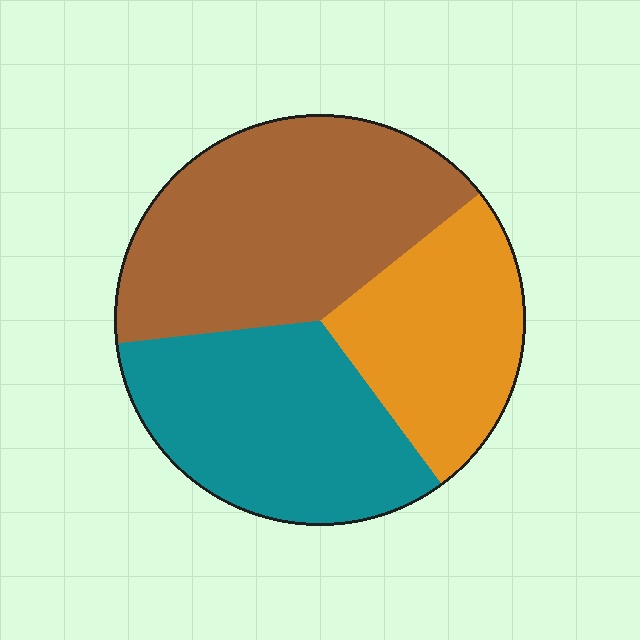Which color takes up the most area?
Brown, at roughly 40%.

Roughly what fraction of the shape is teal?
Teal takes up about one third (1/3) of the shape.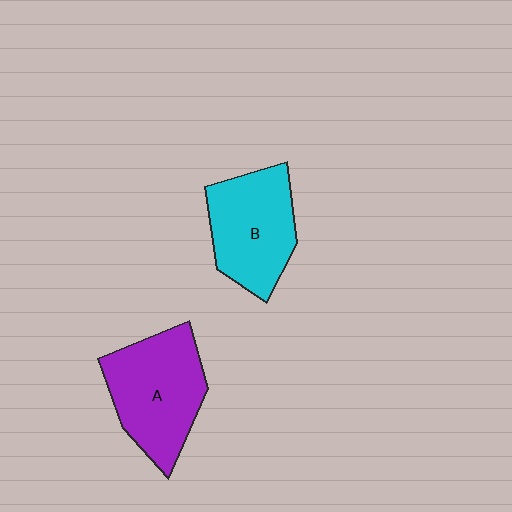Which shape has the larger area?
Shape A (purple).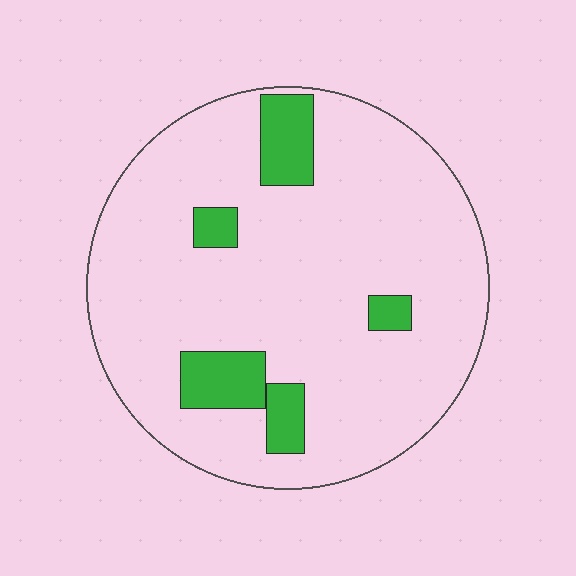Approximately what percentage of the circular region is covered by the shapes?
Approximately 15%.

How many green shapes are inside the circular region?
5.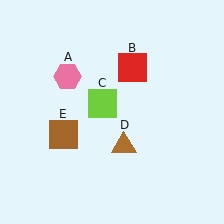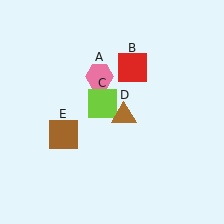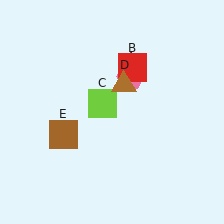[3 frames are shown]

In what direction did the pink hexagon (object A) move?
The pink hexagon (object A) moved right.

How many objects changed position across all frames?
2 objects changed position: pink hexagon (object A), brown triangle (object D).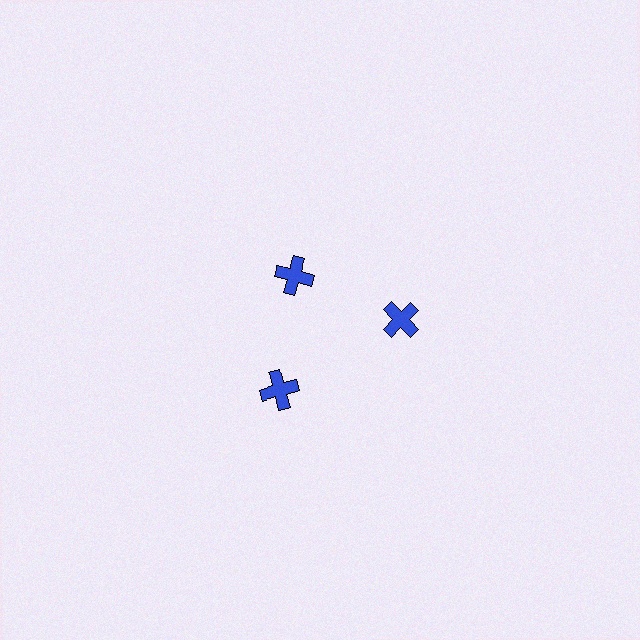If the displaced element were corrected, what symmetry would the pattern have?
It would have 3-fold rotational symmetry — the pattern would map onto itself every 120 degrees.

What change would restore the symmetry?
The symmetry would be restored by moving it outward, back onto the ring so that all 3 crosses sit at equal angles and equal distance from the center.